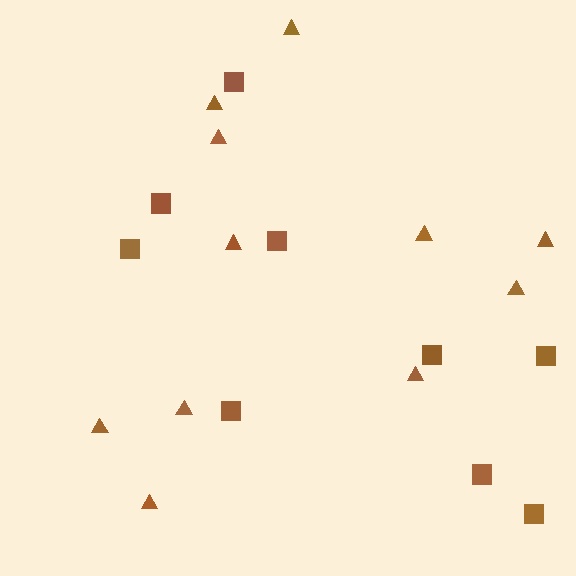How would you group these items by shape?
There are 2 groups: one group of triangles (11) and one group of squares (9).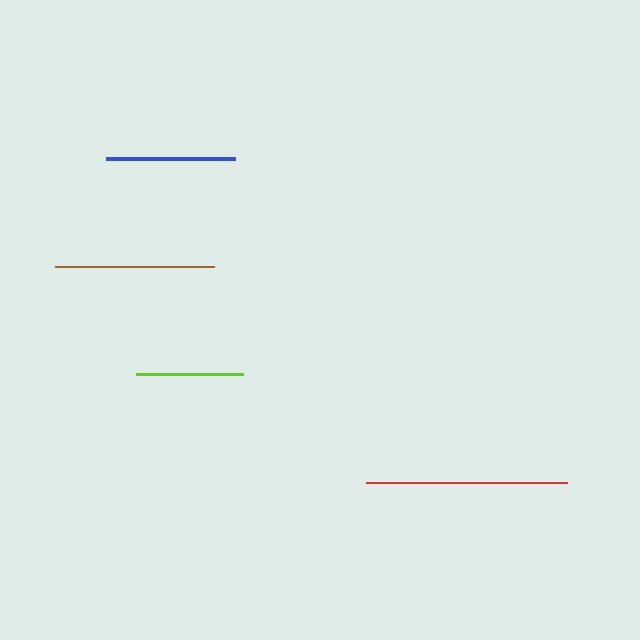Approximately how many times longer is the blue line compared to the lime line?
The blue line is approximately 1.2 times the length of the lime line.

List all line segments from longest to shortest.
From longest to shortest: red, brown, blue, lime.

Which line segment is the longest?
The red line is the longest at approximately 201 pixels.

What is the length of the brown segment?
The brown segment is approximately 160 pixels long.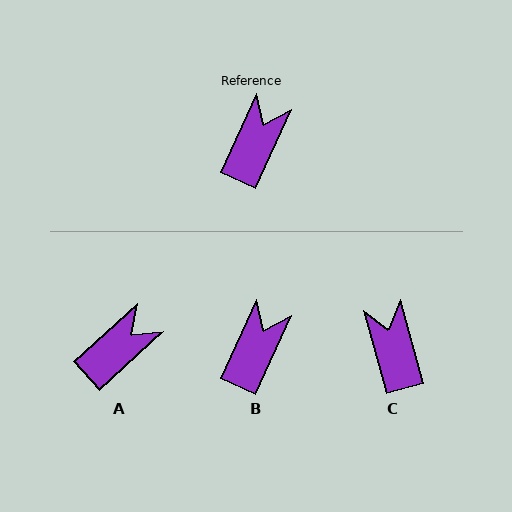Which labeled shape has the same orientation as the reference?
B.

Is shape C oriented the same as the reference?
No, it is off by about 40 degrees.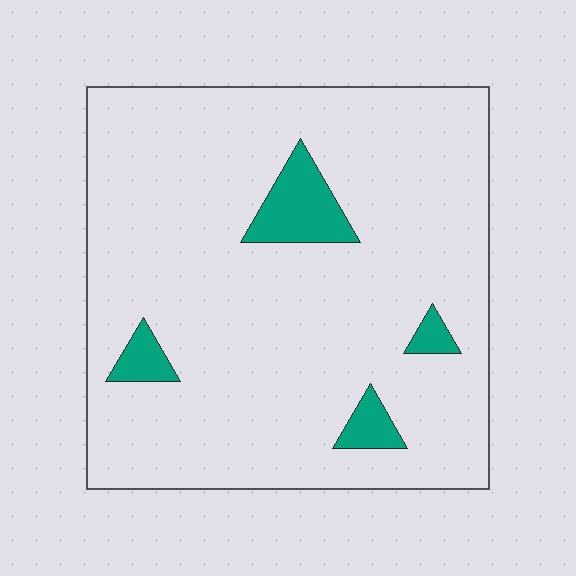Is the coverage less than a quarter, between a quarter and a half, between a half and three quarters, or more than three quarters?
Less than a quarter.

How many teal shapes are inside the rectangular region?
4.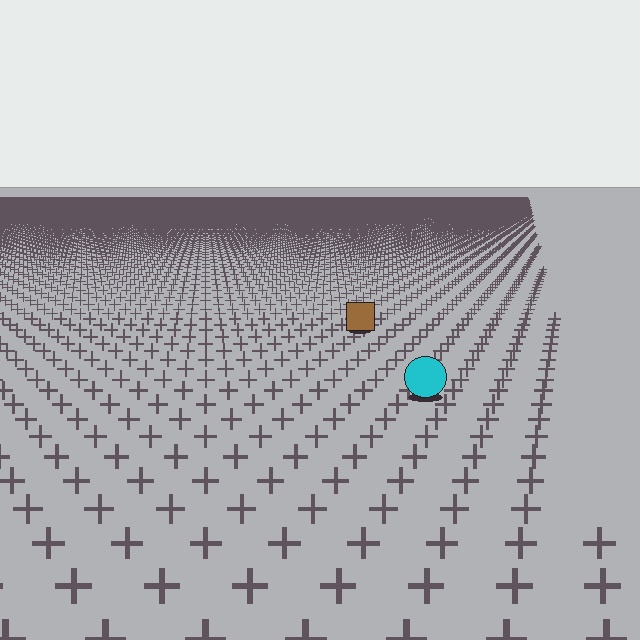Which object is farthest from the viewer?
The brown square is farthest from the viewer. It appears smaller and the ground texture around it is denser.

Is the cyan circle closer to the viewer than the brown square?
Yes. The cyan circle is closer — you can tell from the texture gradient: the ground texture is coarser near it.